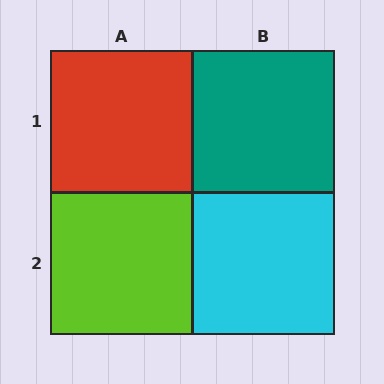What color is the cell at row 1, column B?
Teal.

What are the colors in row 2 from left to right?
Lime, cyan.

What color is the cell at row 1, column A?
Red.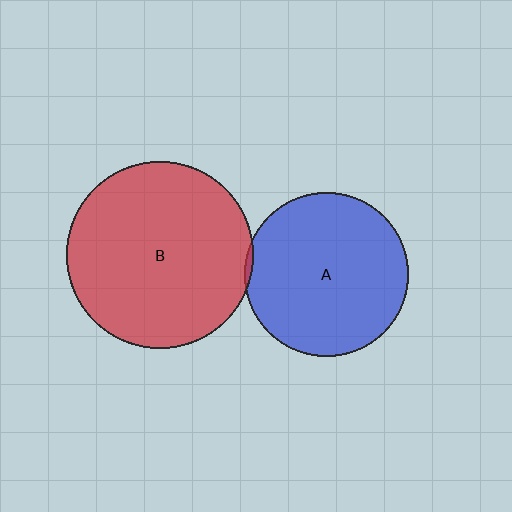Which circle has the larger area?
Circle B (red).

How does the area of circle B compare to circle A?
Approximately 1.3 times.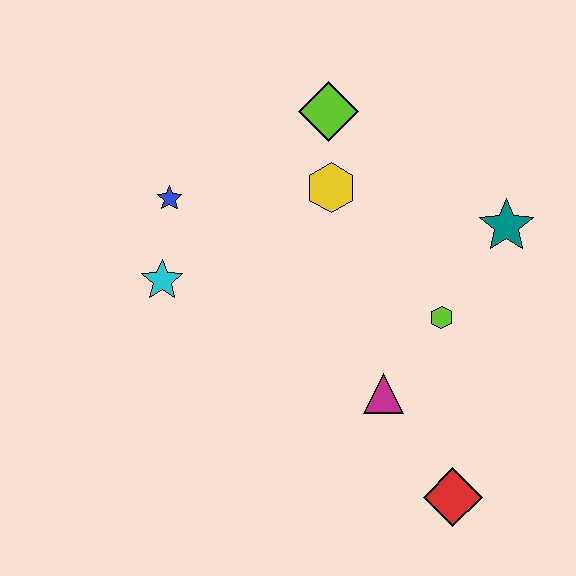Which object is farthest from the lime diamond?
The red diamond is farthest from the lime diamond.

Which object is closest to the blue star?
The cyan star is closest to the blue star.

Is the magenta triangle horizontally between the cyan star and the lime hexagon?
Yes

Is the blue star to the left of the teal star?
Yes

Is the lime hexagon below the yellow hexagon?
Yes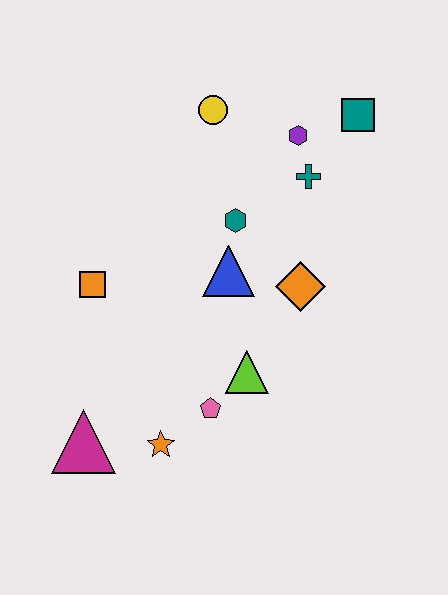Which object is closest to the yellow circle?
The purple hexagon is closest to the yellow circle.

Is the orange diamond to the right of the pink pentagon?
Yes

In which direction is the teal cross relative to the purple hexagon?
The teal cross is below the purple hexagon.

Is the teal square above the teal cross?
Yes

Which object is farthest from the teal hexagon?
The magenta triangle is farthest from the teal hexagon.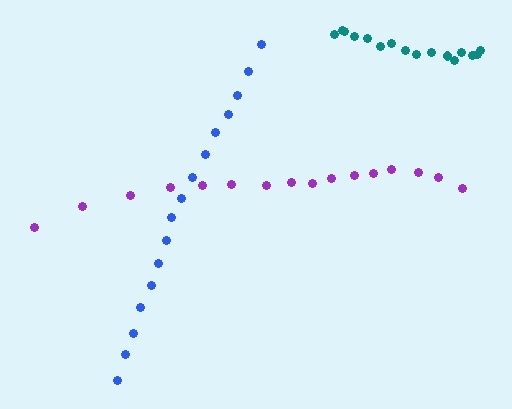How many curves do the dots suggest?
There are 3 distinct paths.